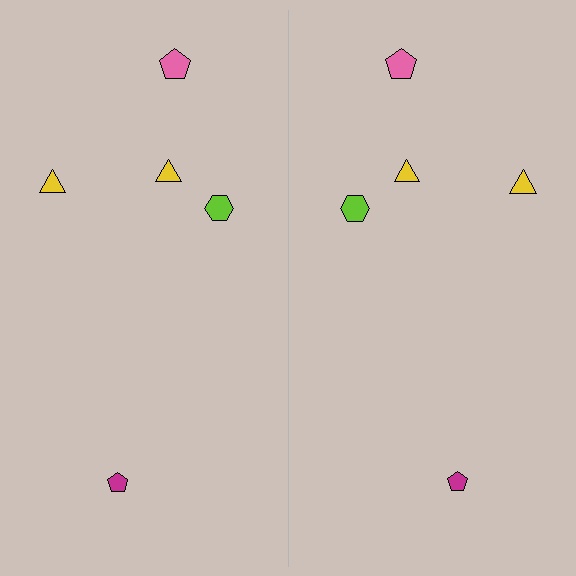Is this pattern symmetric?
Yes, this pattern has bilateral (reflection) symmetry.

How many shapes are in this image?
There are 10 shapes in this image.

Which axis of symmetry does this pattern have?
The pattern has a vertical axis of symmetry running through the center of the image.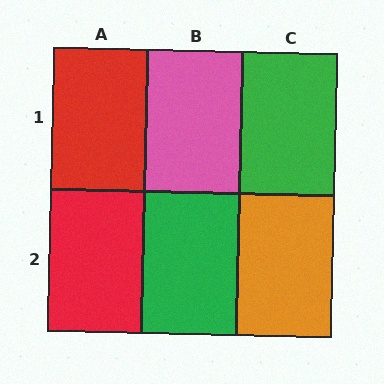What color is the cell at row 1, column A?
Red.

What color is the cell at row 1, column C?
Green.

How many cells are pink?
1 cell is pink.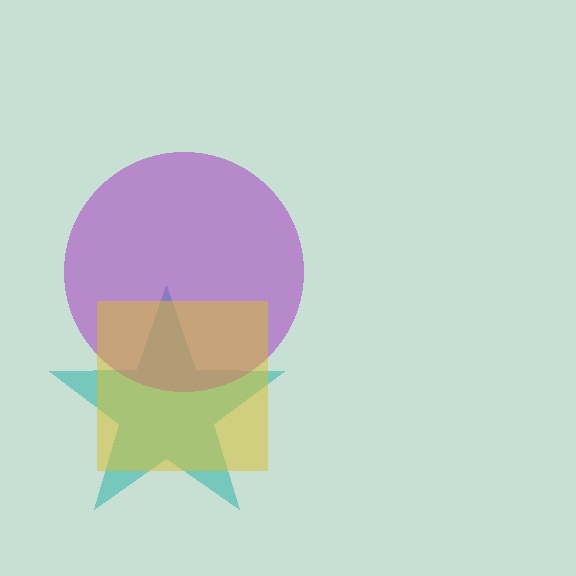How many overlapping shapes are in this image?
There are 3 overlapping shapes in the image.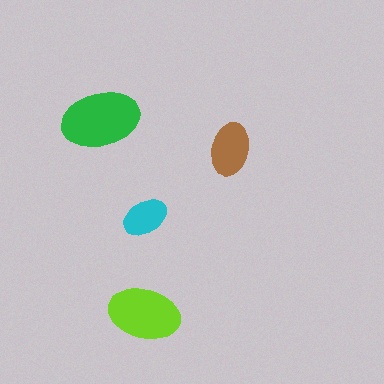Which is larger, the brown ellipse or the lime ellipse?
The lime one.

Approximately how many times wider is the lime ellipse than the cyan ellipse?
About 1.5 times wider.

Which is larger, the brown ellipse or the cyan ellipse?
The brown one.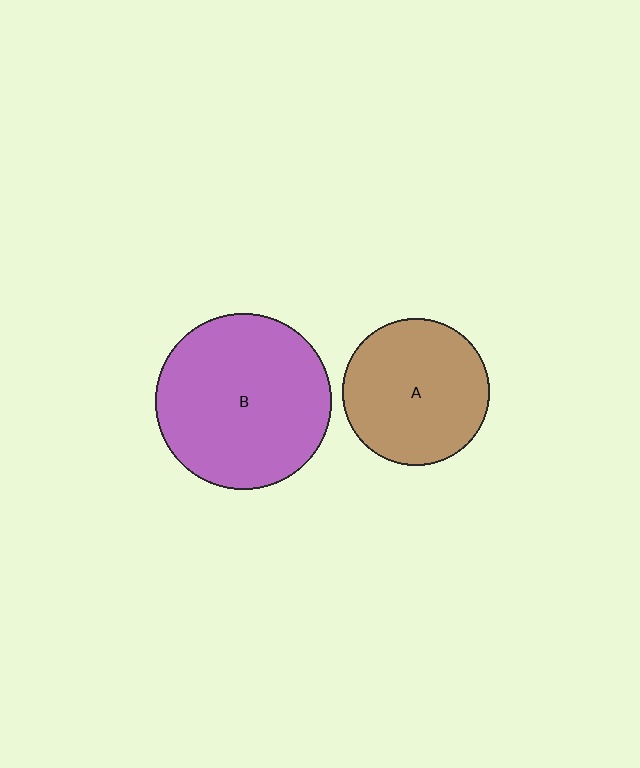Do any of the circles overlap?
No, none of the circles overlap.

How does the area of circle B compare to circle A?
Approximately 1.4 times.